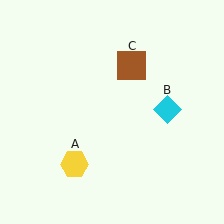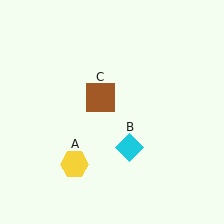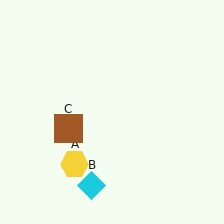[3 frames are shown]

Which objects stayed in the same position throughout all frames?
Yellow hexagon (object A) remained stationary.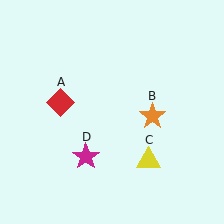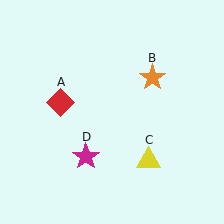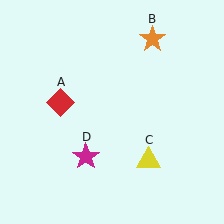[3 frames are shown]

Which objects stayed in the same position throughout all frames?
Red diamond (object A) and yellow triangle (object C) and magenta star (object D) remained stationary.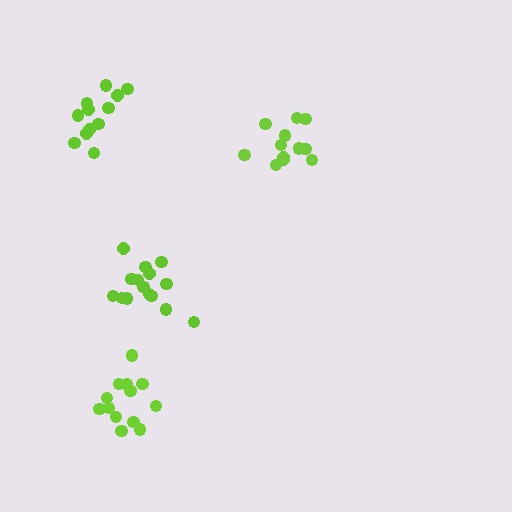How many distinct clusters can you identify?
There are 4 distinct clusters.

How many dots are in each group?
Group 1: 15 dots, Group 2: 12 dots, Group 3: 12 dots, Group 4: 13 dots (52 total).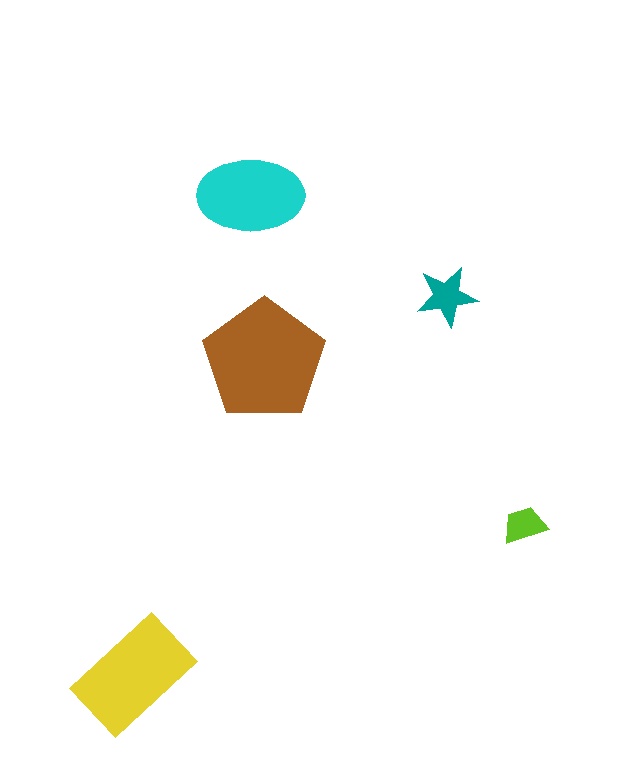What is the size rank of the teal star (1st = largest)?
4th.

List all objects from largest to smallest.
The brown pentagon, the yellow rectangle, the cyan ellipse, the teal star, the lime trapezoid.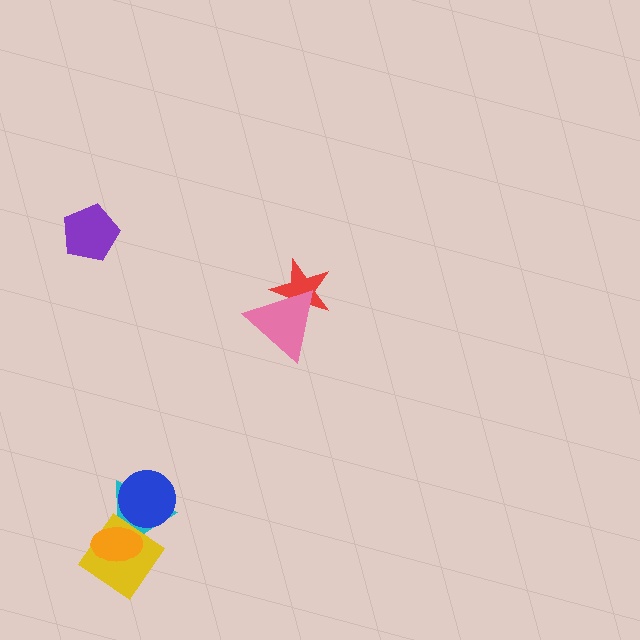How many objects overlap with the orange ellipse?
2 objects overlap with the orange ellipse.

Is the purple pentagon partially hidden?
No, no other shape covers it.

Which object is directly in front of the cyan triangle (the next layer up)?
The yellow diamond is directly in front of the cyan triangle.